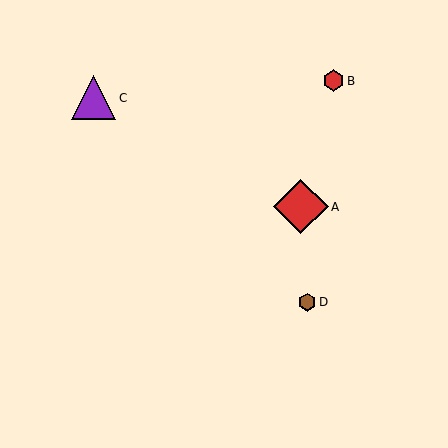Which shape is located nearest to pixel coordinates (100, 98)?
The purple triangle (labeled C) at (94, 98) is nearest to that location.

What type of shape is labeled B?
Shape B is a red hexagon.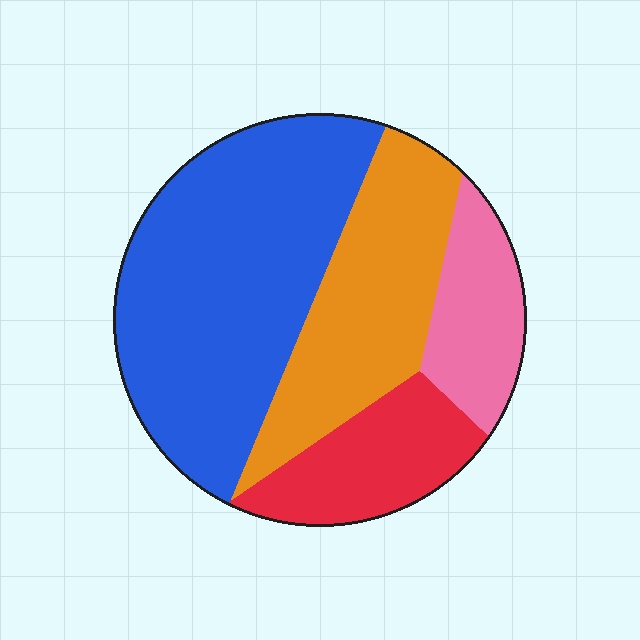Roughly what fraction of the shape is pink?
Pink covers 13% of the shape.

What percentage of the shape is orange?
Orange covers 26% of the shape.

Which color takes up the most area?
Blue, at roughly 45%.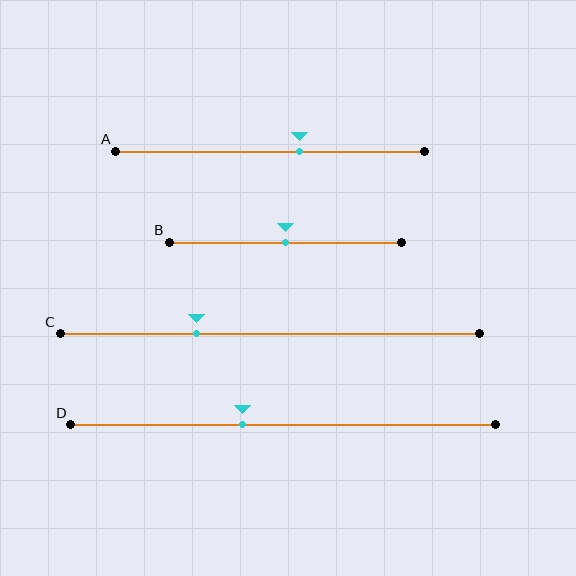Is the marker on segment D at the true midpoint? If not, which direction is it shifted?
No, the marker on segment D is shifted to the left by about 9% of the segment length.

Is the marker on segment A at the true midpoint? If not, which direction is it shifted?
No, the marker on segment A is shifted to the right by about 10% of the segment length.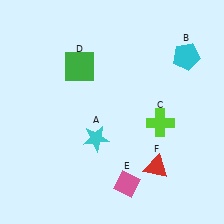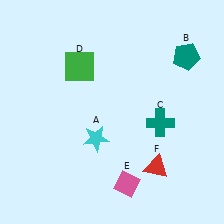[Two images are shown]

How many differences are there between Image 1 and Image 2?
There are 2 differences between the two images.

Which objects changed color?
B changed from cyan to teal. C changed from lime to teal.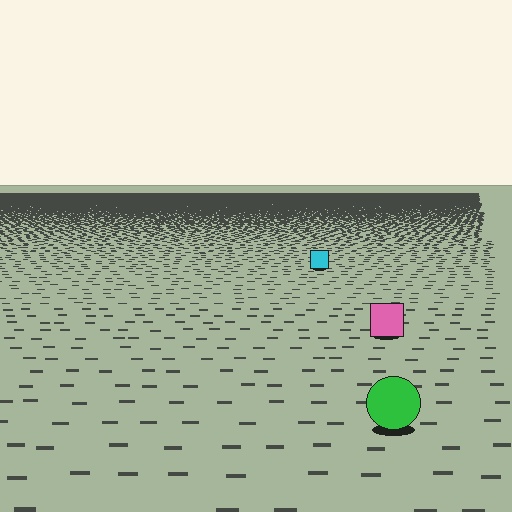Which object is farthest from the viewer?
The cyan square is farthest from the viewer. It appears smaller and the ground texture around it is denser.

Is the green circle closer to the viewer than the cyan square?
Yes. The green circle is closer — you can tell from the texture gradient: the ground texture is coarser near it.